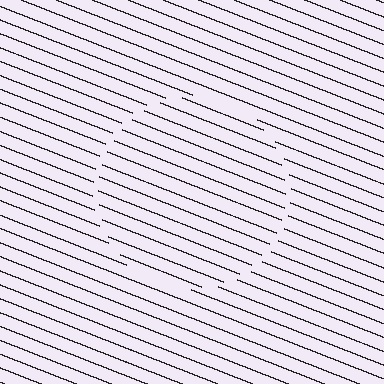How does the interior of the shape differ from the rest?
The interior of the shape contains the same grating, shifted by half a period — the contour is defined by the phase discontinuity where line-ends from the inner and outer gratings abut.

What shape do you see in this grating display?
An illusory circle. The interior of the shape contains the same grating, shifted by half a period — the contour is defined by the phase discontinuity where line-ends from the inner and outer gratings abut.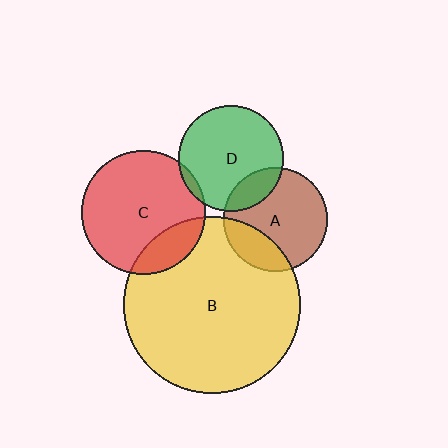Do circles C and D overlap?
Yes.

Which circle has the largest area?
Circle B (yellow).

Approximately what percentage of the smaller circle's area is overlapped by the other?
Approximately 5%.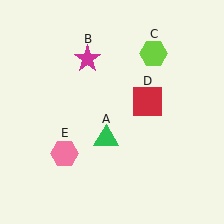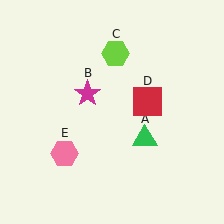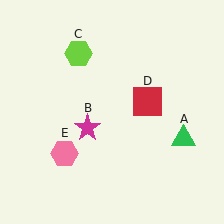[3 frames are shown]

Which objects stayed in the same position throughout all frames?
Red square (object D) and pink hexagon (object E) remained stationary.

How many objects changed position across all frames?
3 objects changed position: green triangle (object A), magenta star (object B), lime hexagon (object C).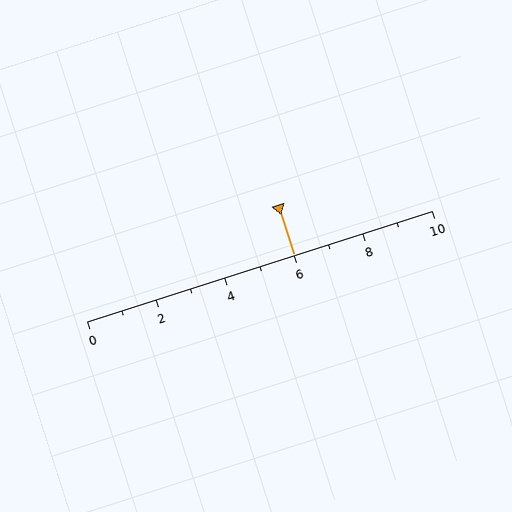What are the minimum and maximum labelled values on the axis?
The axis runs from 0 to 10.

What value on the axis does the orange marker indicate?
The marker indicates approximately 6.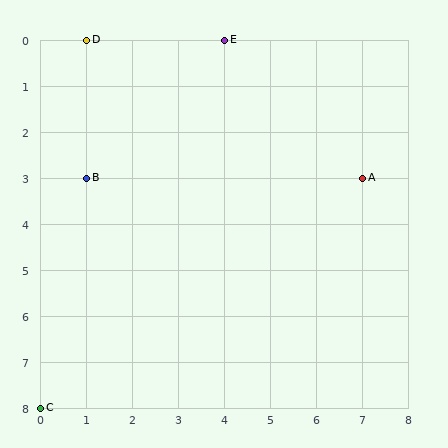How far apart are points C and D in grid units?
Points C and D are 1 column and 8 rows apart (about 8.1 grid units diagonally).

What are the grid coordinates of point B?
Point B is at grid coordinates (1, 3).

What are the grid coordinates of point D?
Point D is at grid coordinates (1, 0).